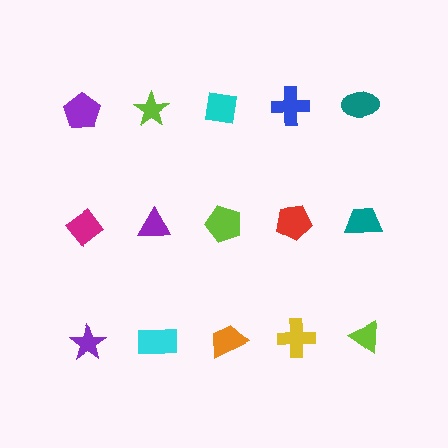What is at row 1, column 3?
A cyan square.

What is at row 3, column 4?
A yellow cross.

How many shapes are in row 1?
5 shapes.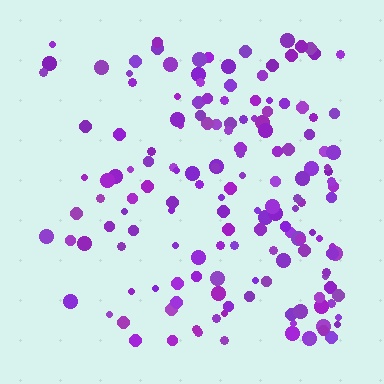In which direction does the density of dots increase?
From left to right, with the right side densest.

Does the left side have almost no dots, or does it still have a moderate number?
Still a moderate number, just noticeably fewer than the right.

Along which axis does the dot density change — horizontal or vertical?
Horizontal.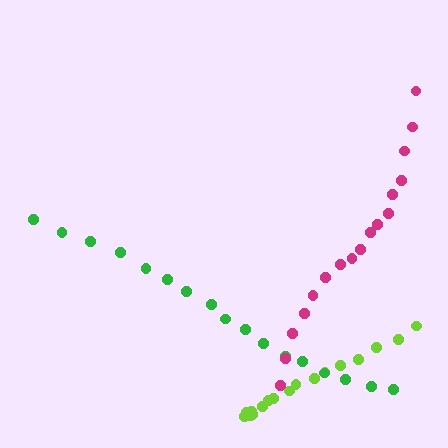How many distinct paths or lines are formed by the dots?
There are 3 distinct paths.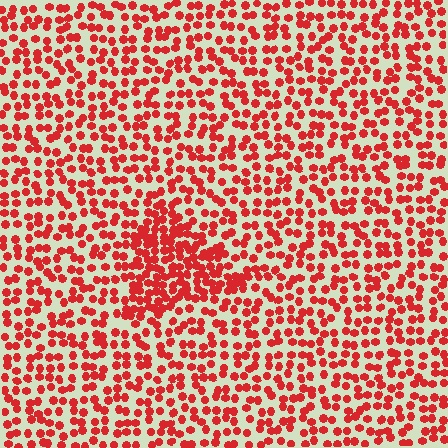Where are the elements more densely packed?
The elements are more densely packed inside the triangle boundary.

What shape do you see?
I see a triangle.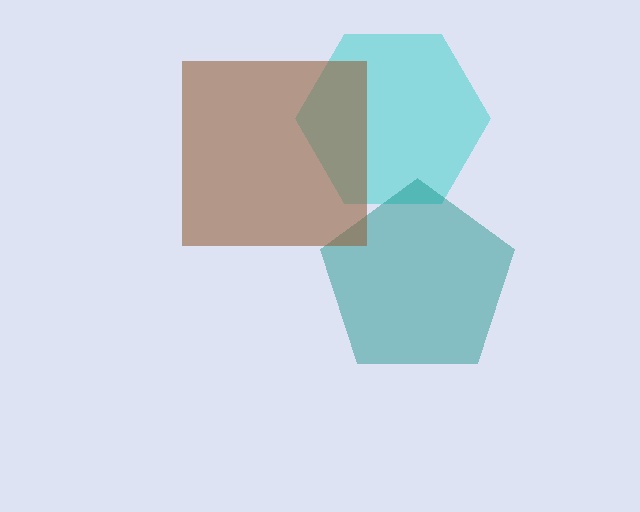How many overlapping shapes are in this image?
There are 3 overlapping shapes in the image.